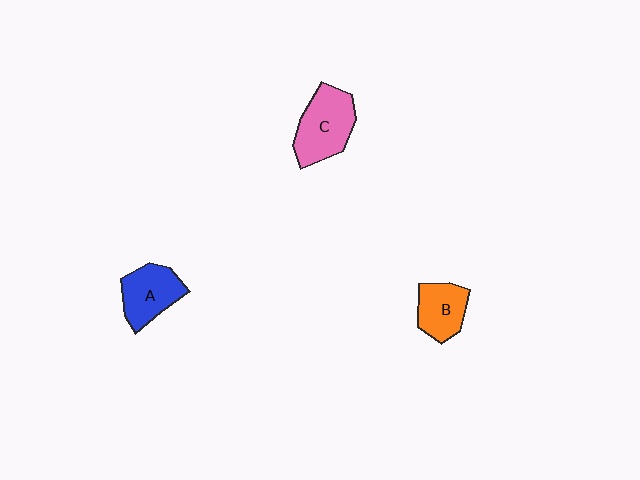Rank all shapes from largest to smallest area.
From largest to smallest: C (pink), A (blue), B (orange).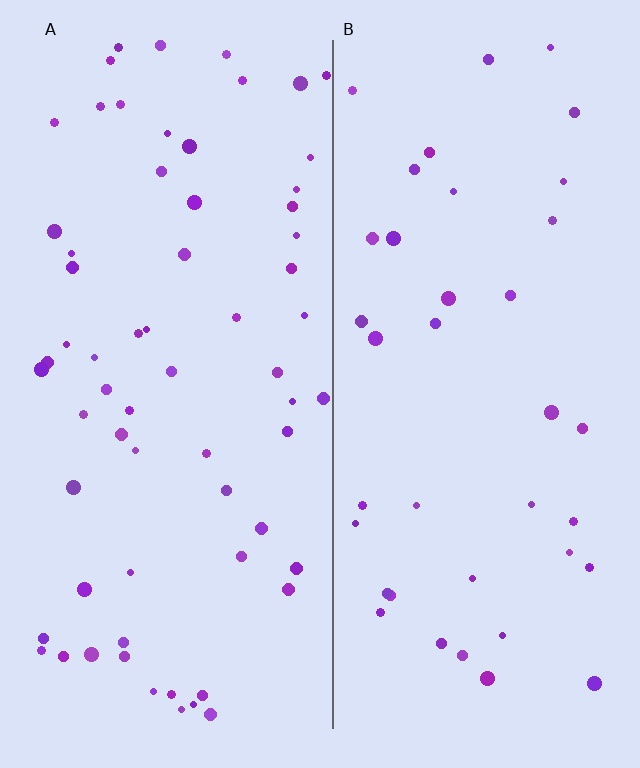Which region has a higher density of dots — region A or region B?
A (the left).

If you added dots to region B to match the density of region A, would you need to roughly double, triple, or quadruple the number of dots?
Approximately double.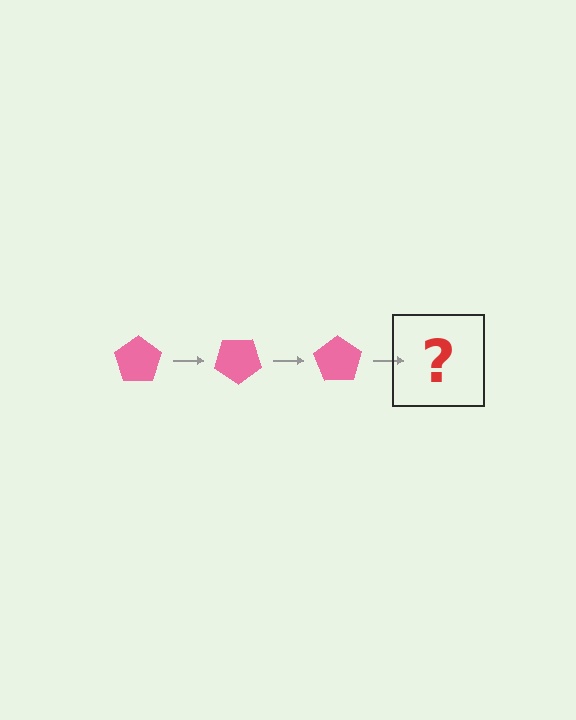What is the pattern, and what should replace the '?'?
The pattern is that the pentagon rotates 35 degrees each step. The '?' should be a pink pentagon rotated 105 degrees.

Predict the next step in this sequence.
The next step is a pink pentagon rotated 105 degrees.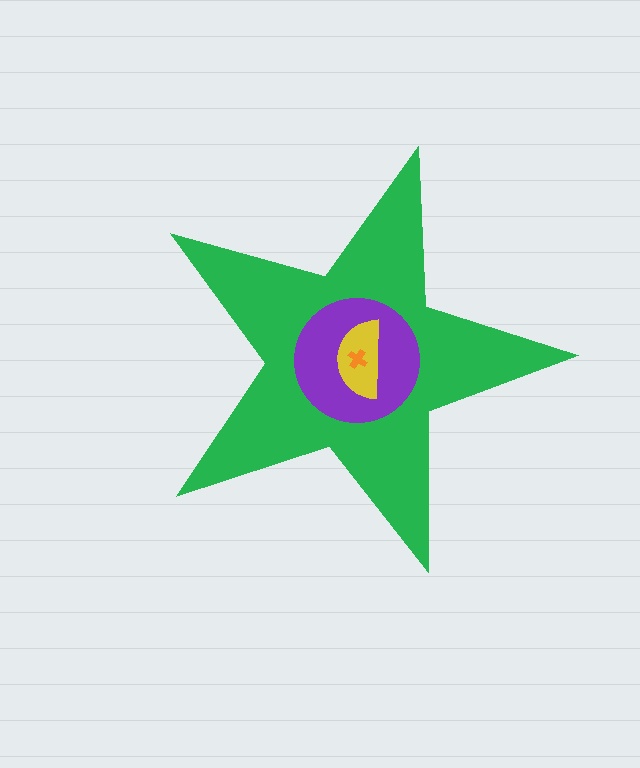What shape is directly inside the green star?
The purple circle.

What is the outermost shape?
The green star.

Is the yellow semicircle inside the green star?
Yes.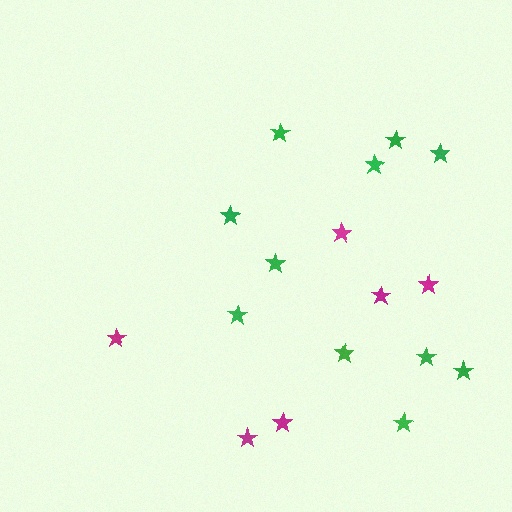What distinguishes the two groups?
There are 2 groups: one group of magenta stars (6) and one group of green stars (11).